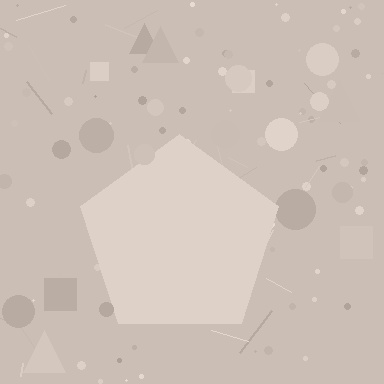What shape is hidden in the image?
A pentagon is hidden in the image.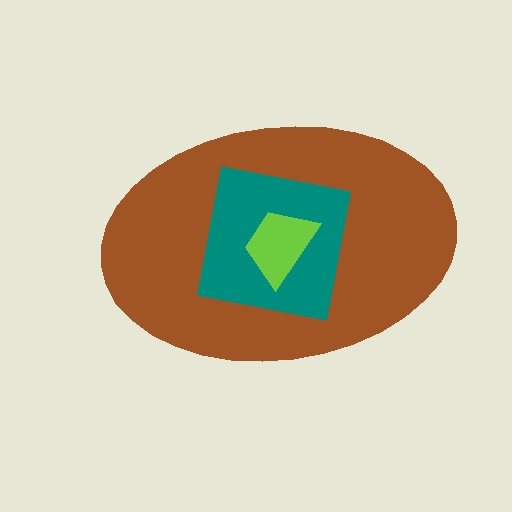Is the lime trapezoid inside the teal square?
Yes.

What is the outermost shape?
The brown ellipse.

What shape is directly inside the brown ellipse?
The teal square.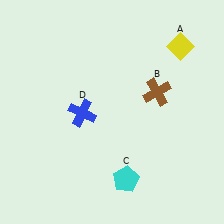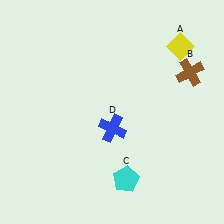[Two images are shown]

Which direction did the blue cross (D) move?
The blue cross (D) moved right.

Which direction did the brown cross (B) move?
The brown cross (B) moved right.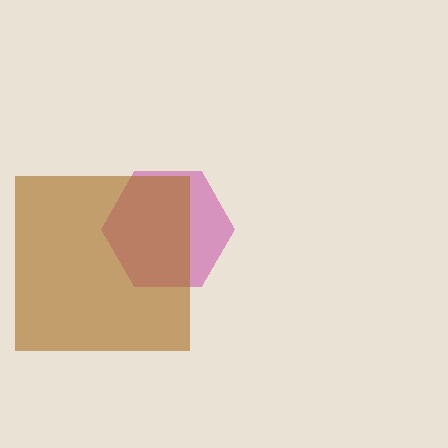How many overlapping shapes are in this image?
There are 2 overlapping shapes in the image.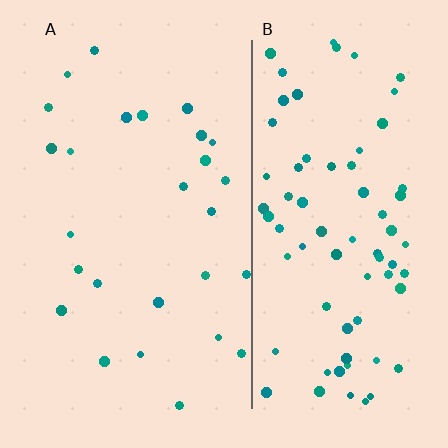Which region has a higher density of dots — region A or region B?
B (the right).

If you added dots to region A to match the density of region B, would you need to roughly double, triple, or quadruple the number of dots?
Approximately triple.